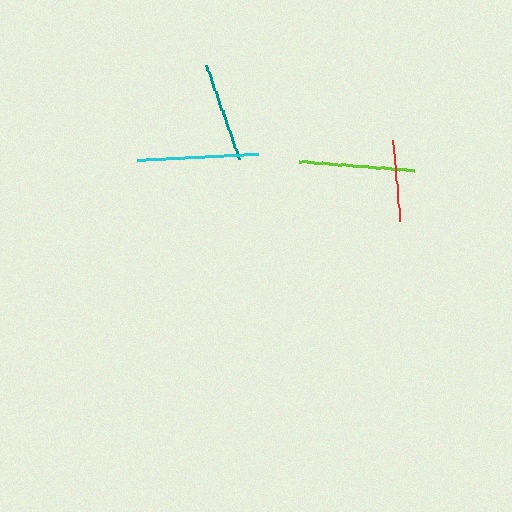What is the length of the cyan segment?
The cyan segment is approximately 121 pixels long.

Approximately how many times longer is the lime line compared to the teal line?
The lime line is approximately 1.2 times the length of the teal line.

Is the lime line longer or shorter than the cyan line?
The cyan line is longer than the lime line.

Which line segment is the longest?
The cyan line is the longest at approximately 121 pixels.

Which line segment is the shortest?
The red line is the shortest at approximately 82 pixels.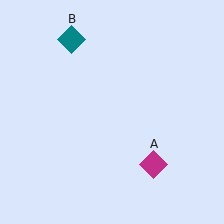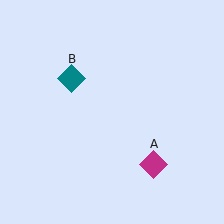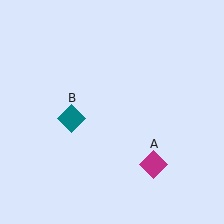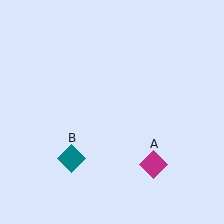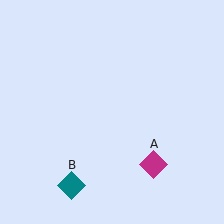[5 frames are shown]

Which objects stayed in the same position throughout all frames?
Magenta diamond (object A) remained stationary.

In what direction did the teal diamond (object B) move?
The teal diamond (object B) moved down.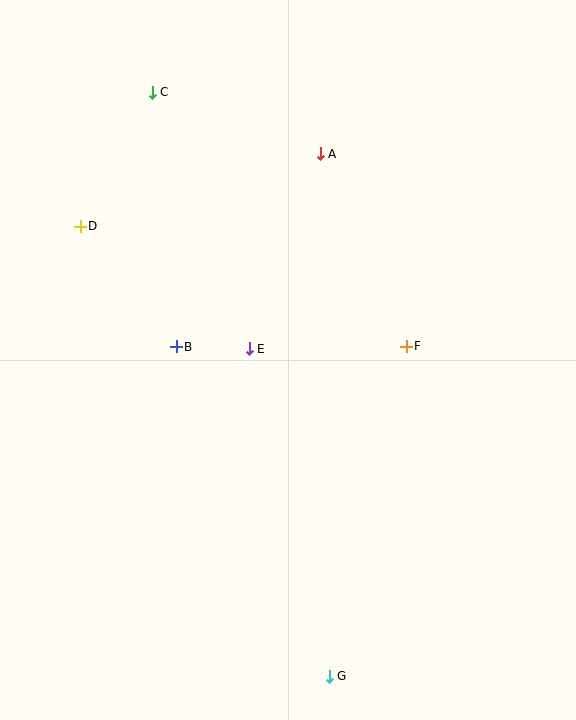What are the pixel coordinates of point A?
Point A is at (320, 154).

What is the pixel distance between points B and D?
The distance between B and D is 154 pixels.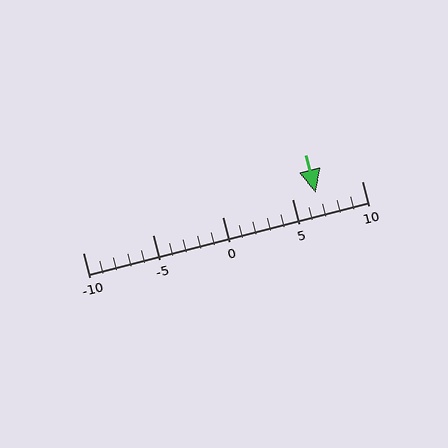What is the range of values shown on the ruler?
The ruler shows values from -10 to 10.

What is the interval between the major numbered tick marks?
The major tick marks are spaced 5 units apart.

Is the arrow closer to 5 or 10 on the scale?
The arrow is closer to 5.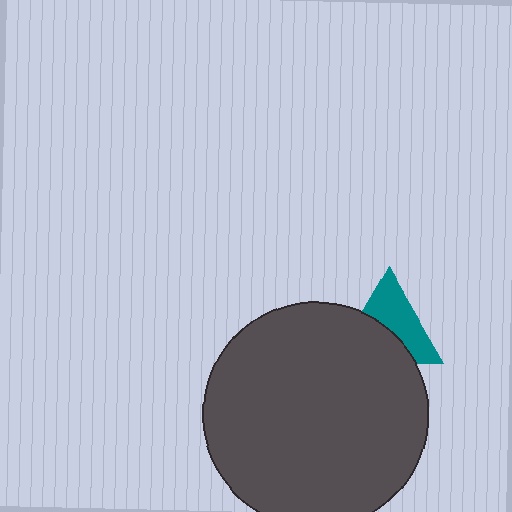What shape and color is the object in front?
The object in front is a dark gray circle.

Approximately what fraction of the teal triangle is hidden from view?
Roughly 46% of the teal triangle is hidden behind the dark gray circle.